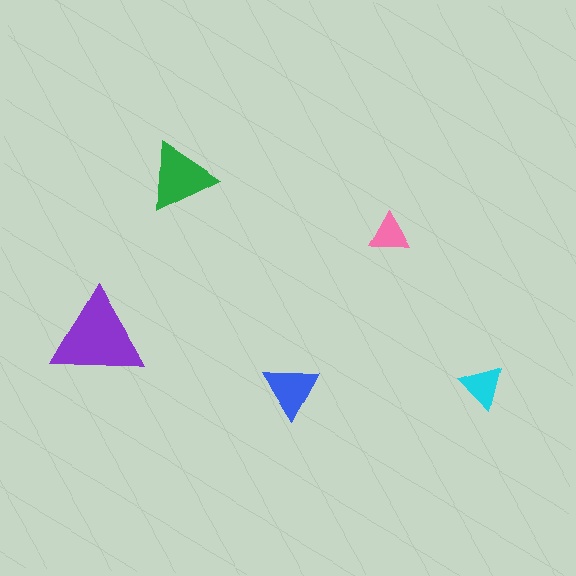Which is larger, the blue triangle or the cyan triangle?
The blue one.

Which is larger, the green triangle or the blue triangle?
The green one.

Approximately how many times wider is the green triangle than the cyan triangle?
About 1.5 times wider.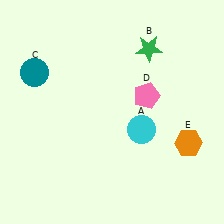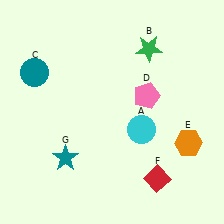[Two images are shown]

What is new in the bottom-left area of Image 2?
A teal star (G) was added in the bottom-left area of Image 2.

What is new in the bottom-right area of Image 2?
A red diamond (F) was added in the bottom-right area of Image 2.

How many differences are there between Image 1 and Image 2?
There are 2 differences between the two images.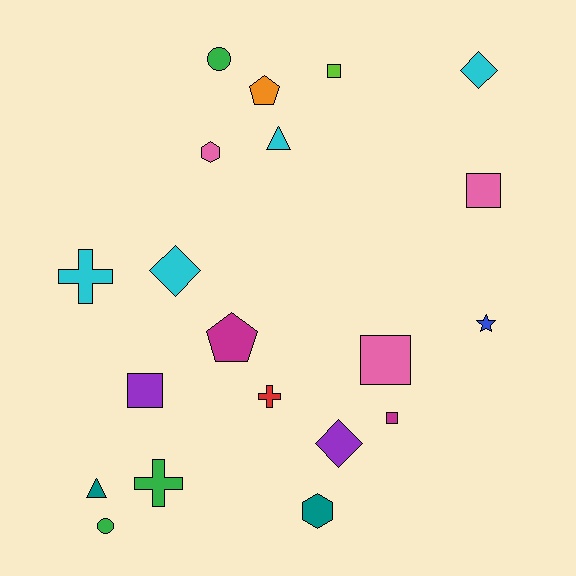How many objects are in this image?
There are 20 objects.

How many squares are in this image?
There are 5 squares.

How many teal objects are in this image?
There are 2 teal objects.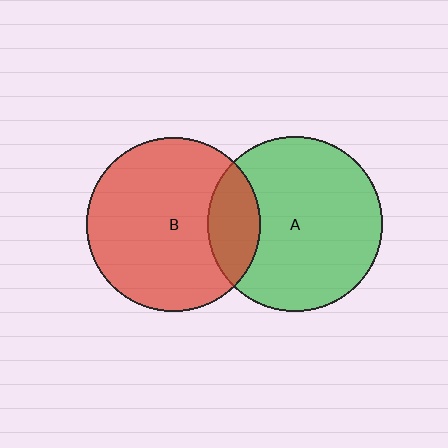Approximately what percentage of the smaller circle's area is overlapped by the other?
Approximately 20%.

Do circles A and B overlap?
Yes.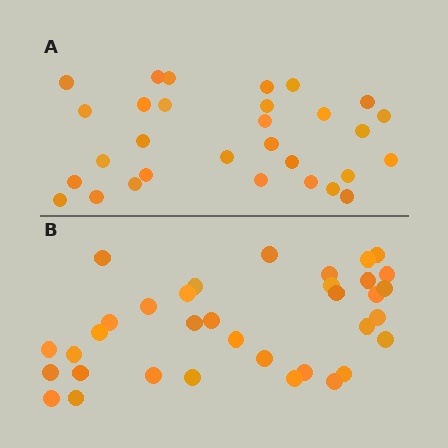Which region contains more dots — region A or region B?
Region B (the bottom region) has more dots.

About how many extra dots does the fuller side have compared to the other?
Region B has about 5 more dots than region A.